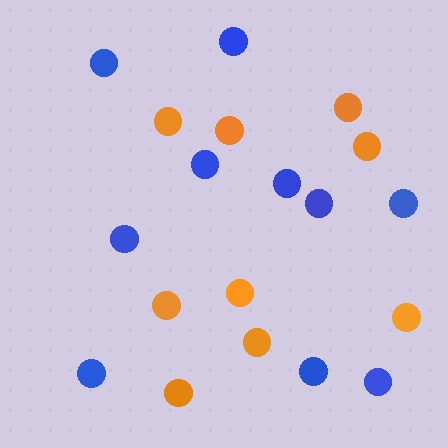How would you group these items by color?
There are 2 groups: one group of orange circles (9) and one group of blue circles (10).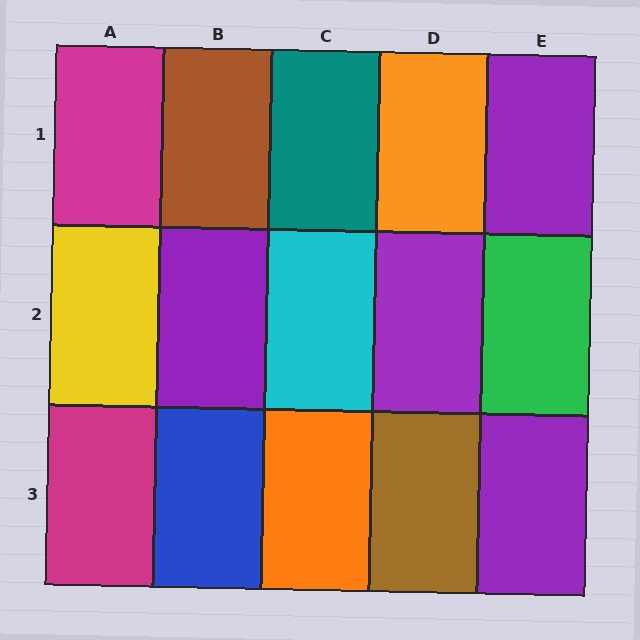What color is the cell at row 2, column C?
Cyan.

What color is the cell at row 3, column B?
Blue.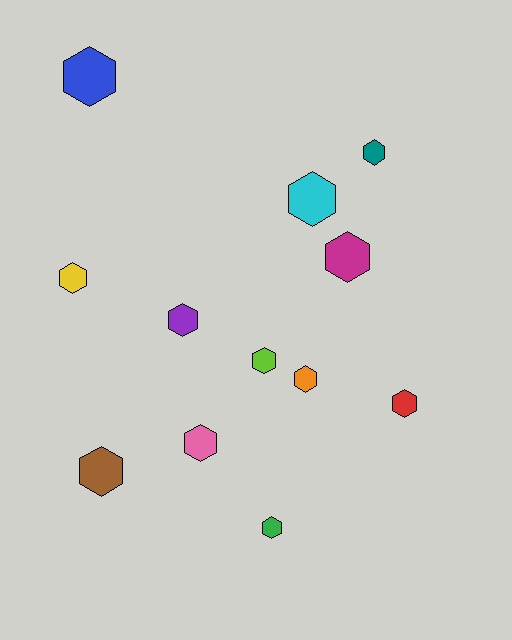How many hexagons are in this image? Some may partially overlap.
There are 12 hexagons.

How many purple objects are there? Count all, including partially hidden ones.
There is 1 purple object.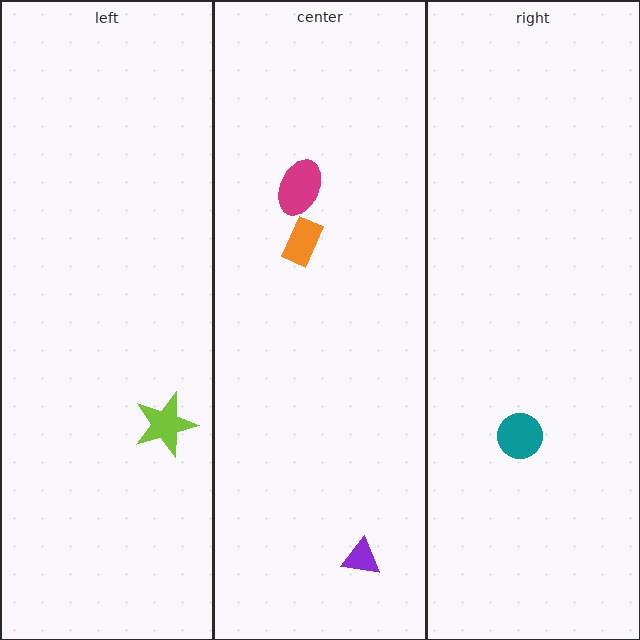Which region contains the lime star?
The left region.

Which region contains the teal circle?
The right region.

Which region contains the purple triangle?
The center region.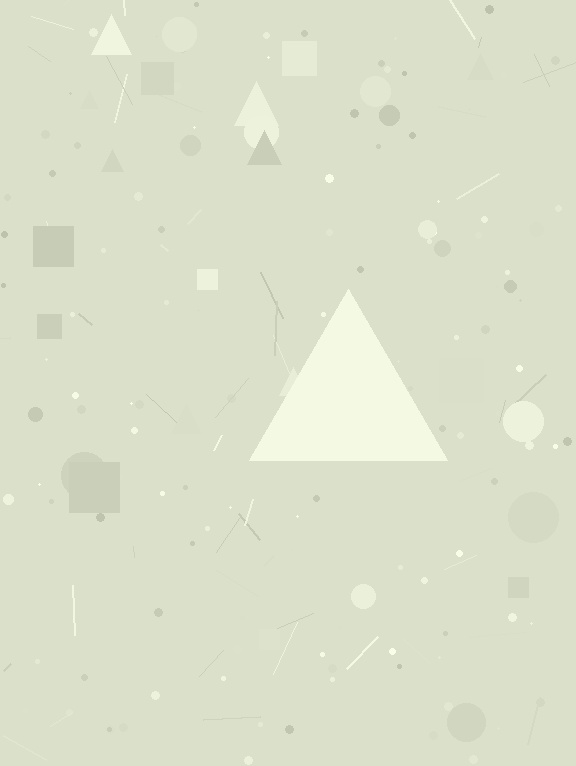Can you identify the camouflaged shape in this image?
The camouflaged shape is a triangle.